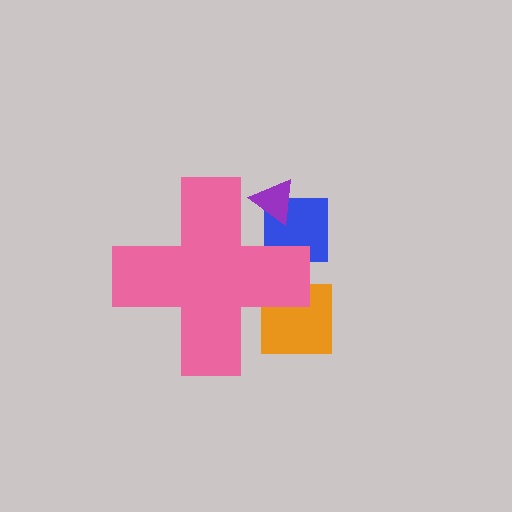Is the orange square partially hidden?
Yes, the orange square is partially hidden behind the pink cross.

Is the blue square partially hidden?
Yes, the blue square is partially hidden behind the pink cross.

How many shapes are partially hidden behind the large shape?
3 shapes are partially hidden.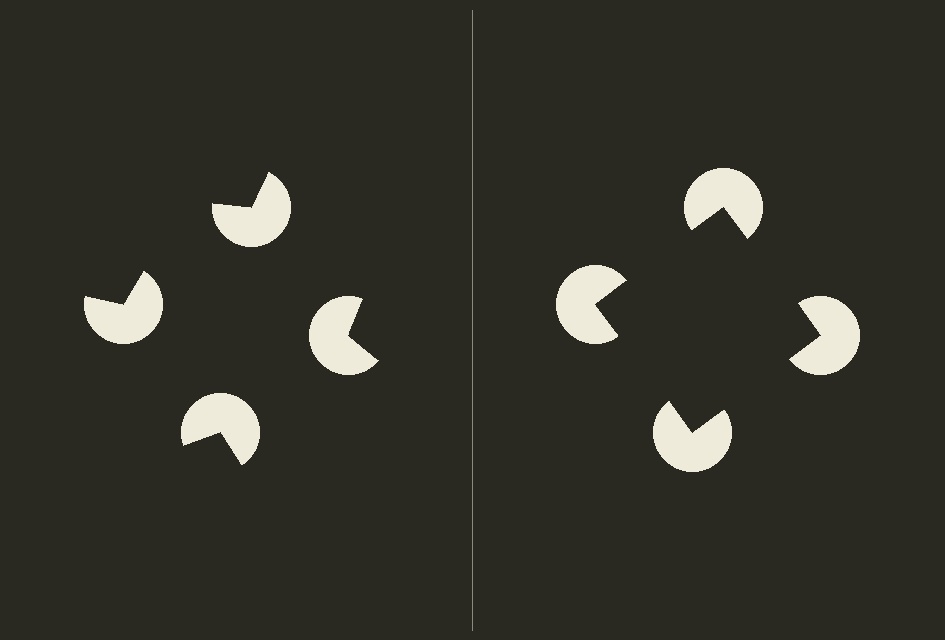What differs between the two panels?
The pac-man discs are positioned identically on both sides; only the wedge orientations differ. On the right they align to a square; on the left they are misaligned.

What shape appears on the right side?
An illusory square.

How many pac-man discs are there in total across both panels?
8 — 4 on each side.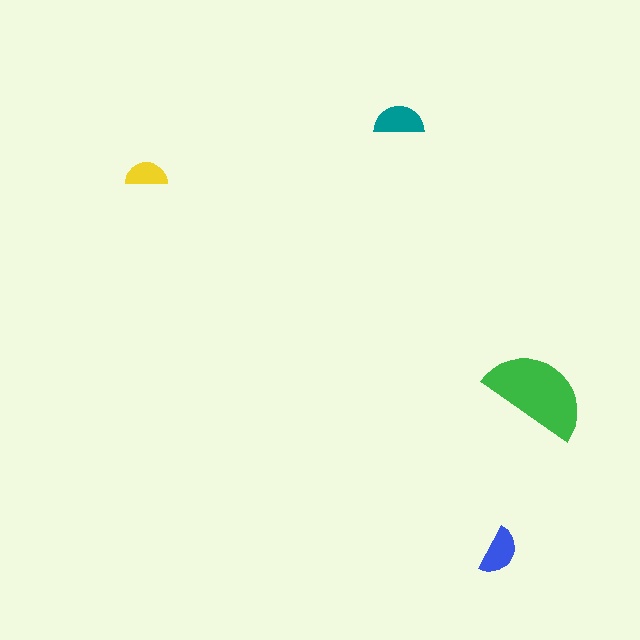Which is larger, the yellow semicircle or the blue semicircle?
The blue one.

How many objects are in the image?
There are 4 objects in the image.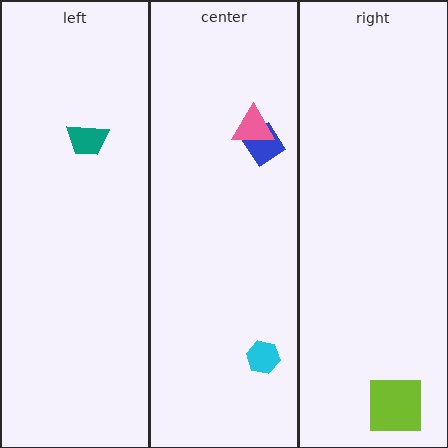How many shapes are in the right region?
1.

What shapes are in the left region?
The teal trapezoid.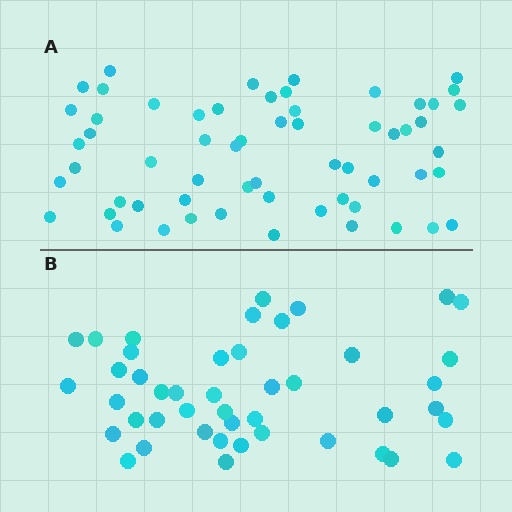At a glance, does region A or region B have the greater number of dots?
Region A (the top region) has more dots.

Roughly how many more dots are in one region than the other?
Region A has approximately 15 more dots than region B.